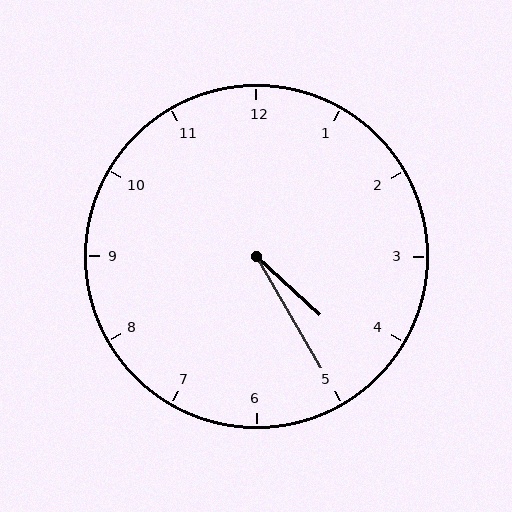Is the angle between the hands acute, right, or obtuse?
It is acute.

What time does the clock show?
4:25.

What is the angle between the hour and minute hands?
Approximately 18 degrees.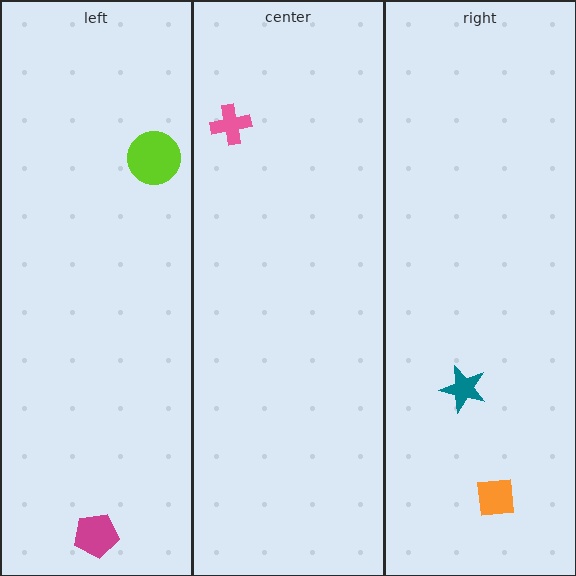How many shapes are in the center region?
1.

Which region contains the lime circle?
The left region.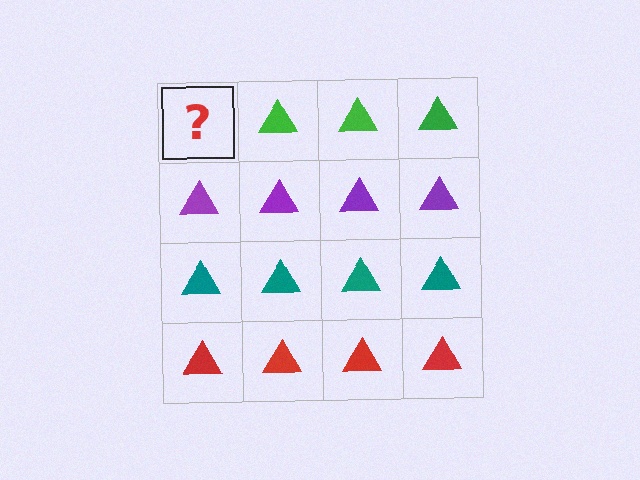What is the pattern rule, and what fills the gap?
The rule is that each row has a consistent color. The gap should be filled with a green triangle.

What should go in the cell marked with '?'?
The missing cell should contain a green triangle.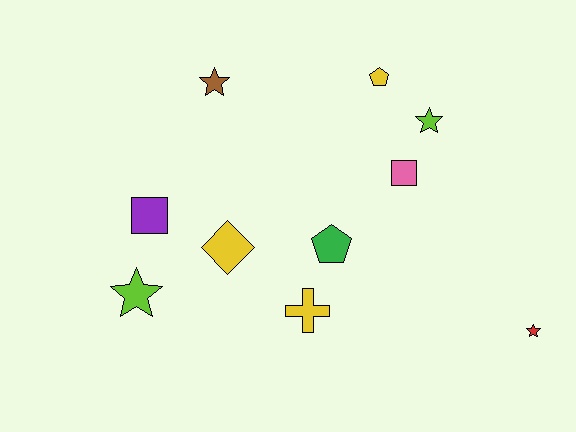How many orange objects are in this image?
There are no orange objects.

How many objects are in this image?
There are 10 objects.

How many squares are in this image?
There are 2 squares.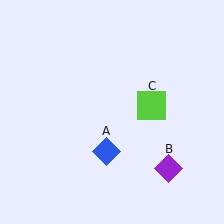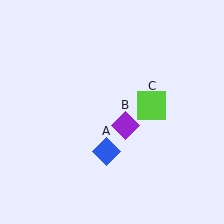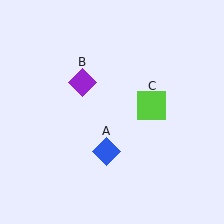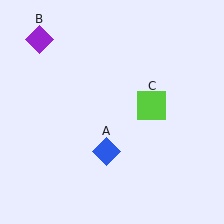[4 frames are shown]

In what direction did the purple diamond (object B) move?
The purple diamond (object B) moved up and to the left.